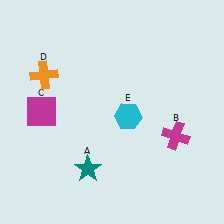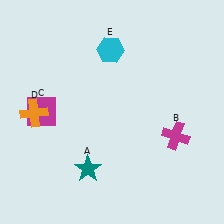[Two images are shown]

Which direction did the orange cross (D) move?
The orange cross (D) moved down.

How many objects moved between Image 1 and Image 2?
2 objects moved between the two images.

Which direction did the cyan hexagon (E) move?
The cyan hexagon (E) moved up.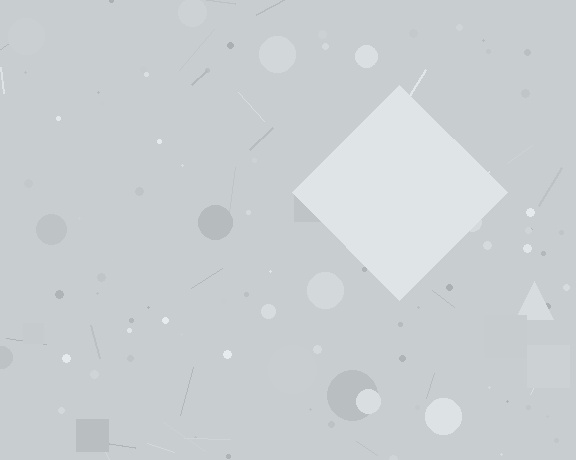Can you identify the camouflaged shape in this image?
The camouflaged shape is a diamond.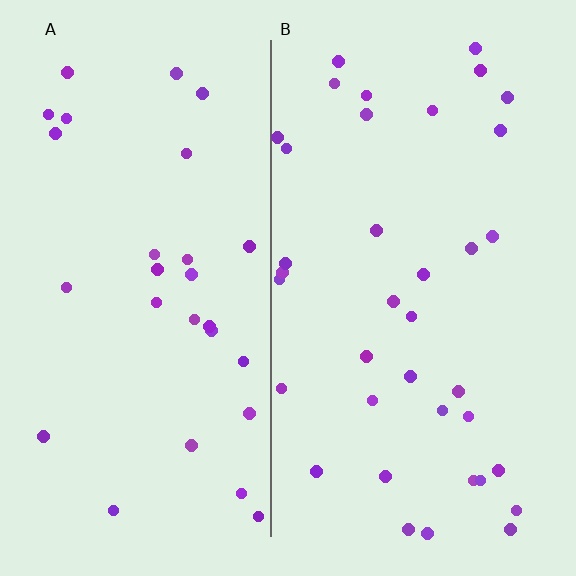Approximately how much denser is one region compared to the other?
Approximately 1.3× — region B over region A.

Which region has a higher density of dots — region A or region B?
B (the right).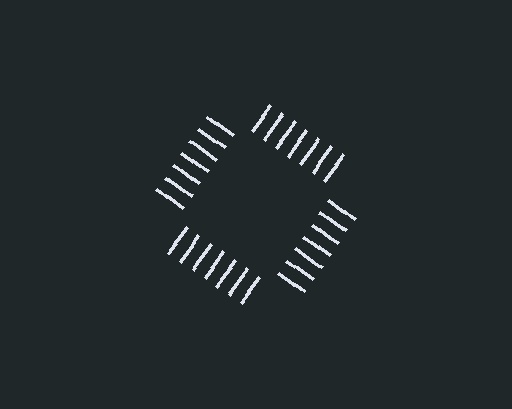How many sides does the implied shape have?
4 sides — the line-ends trace a square.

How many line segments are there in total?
28 — 7 along each of the 4 edges.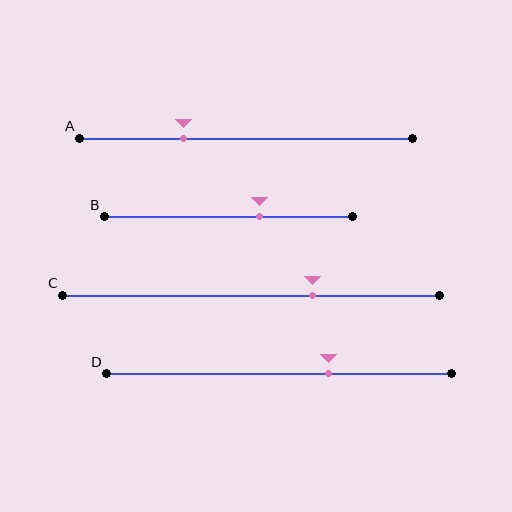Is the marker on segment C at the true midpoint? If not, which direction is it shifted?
No, the marker on segment C is shifted to the right by about 16% of the segment length.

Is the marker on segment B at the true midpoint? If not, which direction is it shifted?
No, the marker on segment B is shifted to the right by about 12% of the segment length.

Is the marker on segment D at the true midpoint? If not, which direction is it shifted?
No, the marker on segment D is shifted to the right by about 14% of the segment length.